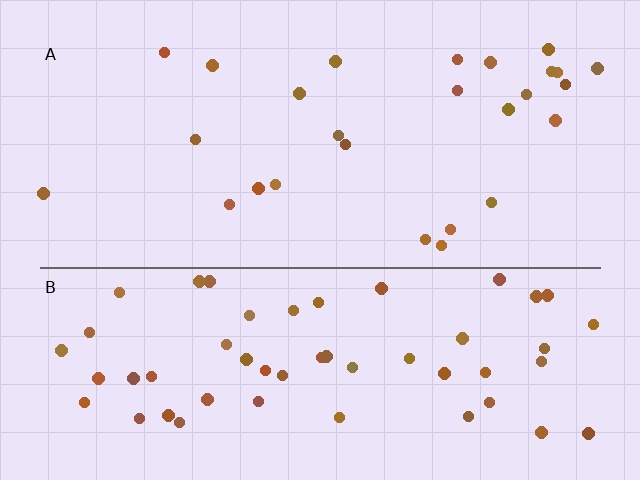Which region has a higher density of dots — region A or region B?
B (the bottom).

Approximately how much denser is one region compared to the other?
Approximately 2.1× — region B over region A.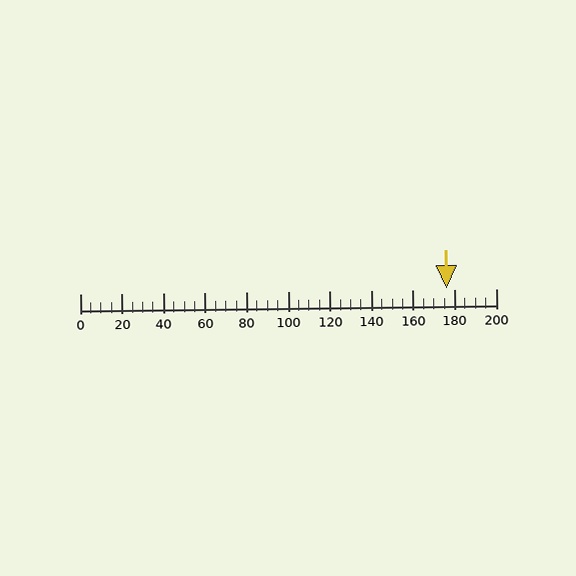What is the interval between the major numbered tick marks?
The major tick marks are spaced 20 units apart.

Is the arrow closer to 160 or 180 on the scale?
The arrow is closer to 180.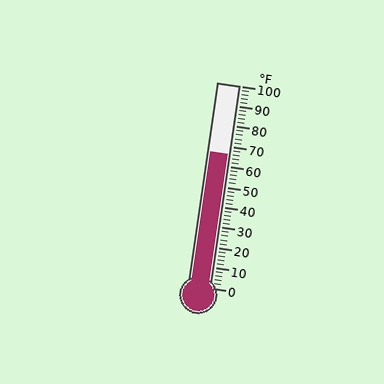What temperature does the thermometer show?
The thermometer shows approximately 66°F.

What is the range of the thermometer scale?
The thermometer scale ranges from 0°F to 100°F.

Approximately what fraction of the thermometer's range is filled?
The thermometer is filled to approximately 65% of its range.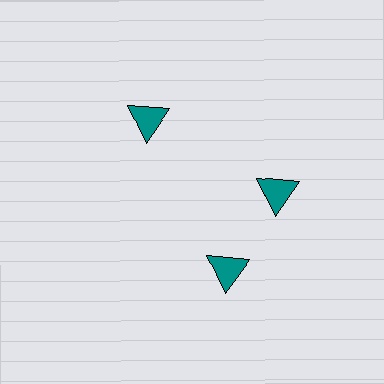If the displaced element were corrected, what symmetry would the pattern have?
It would have 3-fold rotational symmetry — the pattern would map onto itself every 120 degrees.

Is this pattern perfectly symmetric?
No. The 3 teal triangles are arranged in a ring, but one element near the 7 o'clock position is rotated out of alignment along the ring, breaking the 3-fold rotational symmetry.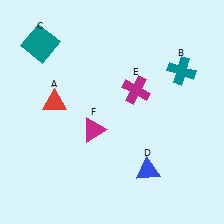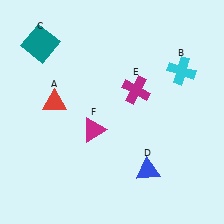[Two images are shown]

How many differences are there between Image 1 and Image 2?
There is 1 difference between the two images.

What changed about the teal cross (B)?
In Image 1, B is teal. In Image 2, it changed to cyan.